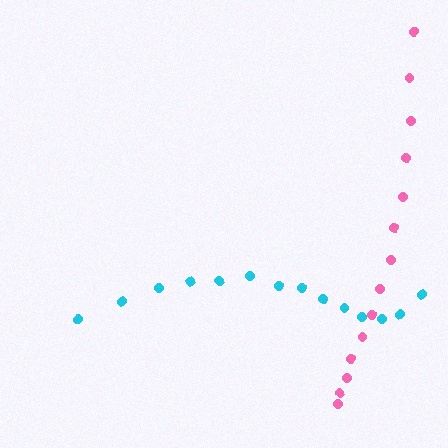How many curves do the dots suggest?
There are 2 distinct paths.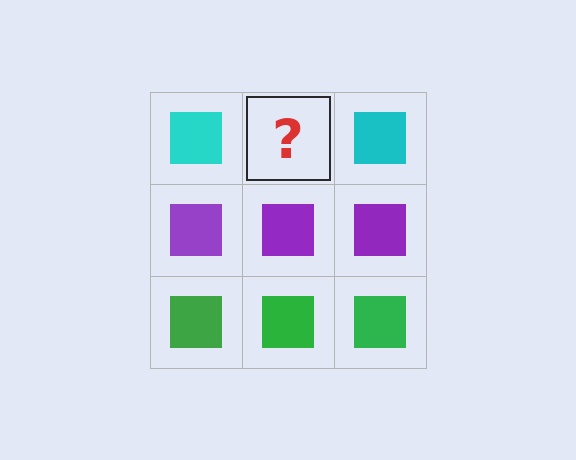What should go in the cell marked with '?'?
The missing cell should contain a cyan square.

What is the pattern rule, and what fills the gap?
The rule is that each row has a consistent color. The gap should be filled with a cyan square.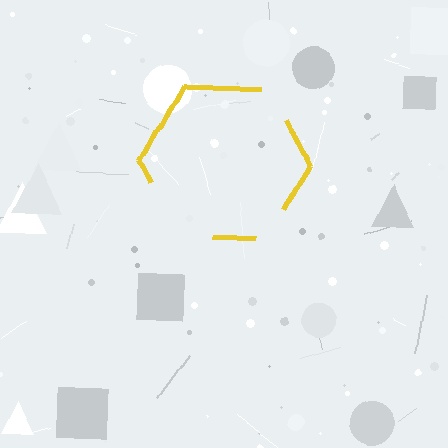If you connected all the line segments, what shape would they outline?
They would outline a hexagon.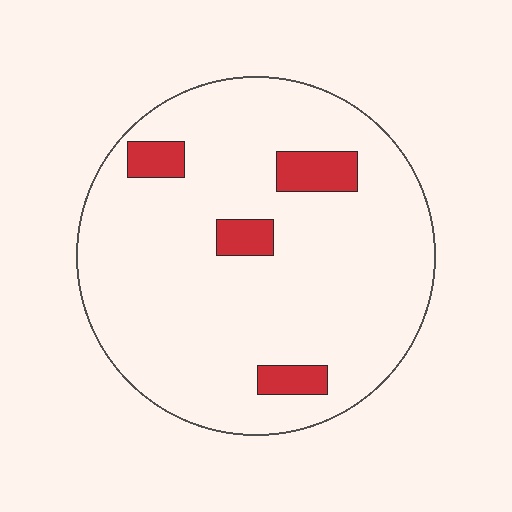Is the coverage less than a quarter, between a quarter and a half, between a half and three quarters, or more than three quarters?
Less than a quarter.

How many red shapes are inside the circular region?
4.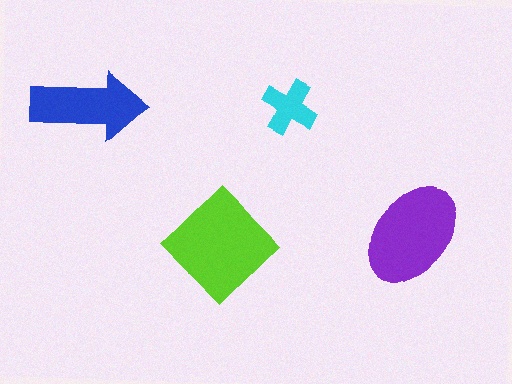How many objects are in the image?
There are 4 objects in the image.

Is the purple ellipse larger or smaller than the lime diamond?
Smaller.